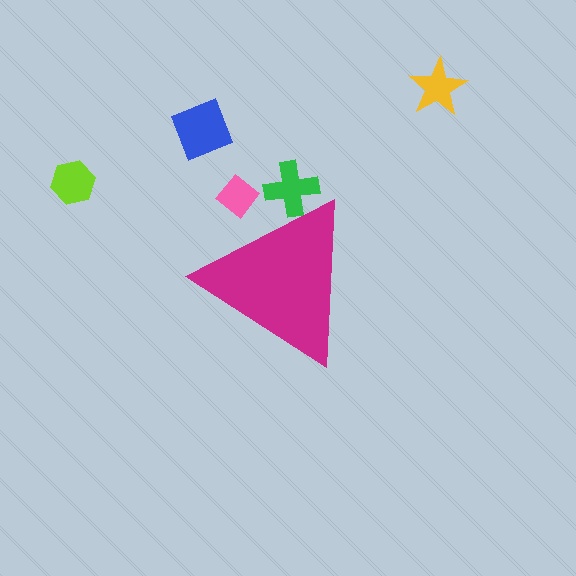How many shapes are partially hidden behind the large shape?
2 shapes are partially hidden.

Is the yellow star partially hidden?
No, the yellow star is fully visible.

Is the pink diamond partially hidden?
Yes, the pink diamond is partially hidden behind the magenta triangle.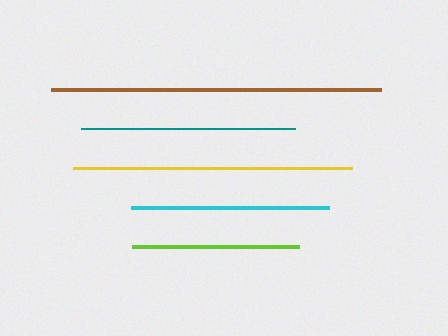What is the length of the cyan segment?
The cyan segment is approximately 198 pixels long.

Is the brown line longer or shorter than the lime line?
The brown line is longer than the lime line.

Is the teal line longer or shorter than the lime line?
The teal line is longer than the lime line.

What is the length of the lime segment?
The lime segment is approximately 166 pixels long.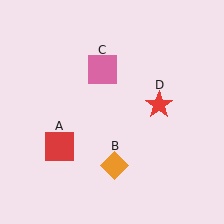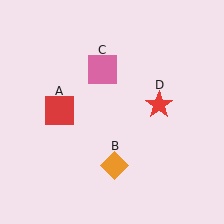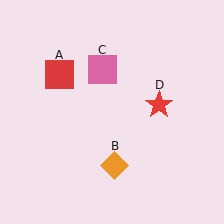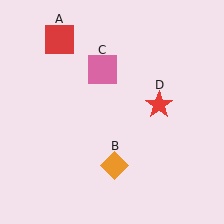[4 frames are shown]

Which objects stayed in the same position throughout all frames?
Orange diamond (object B) and pink square (object C) and red star (object D) remained stationary.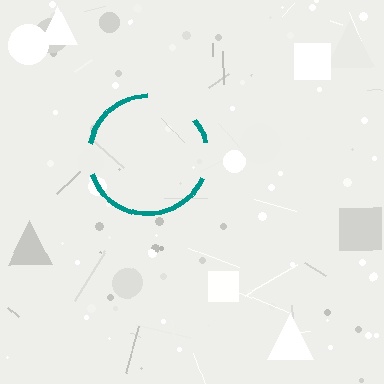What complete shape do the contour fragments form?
The contour fragments form a circle.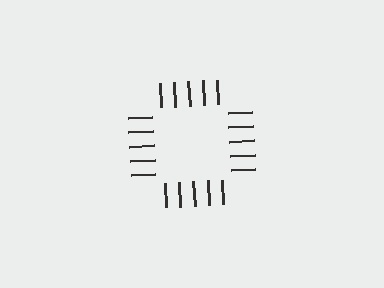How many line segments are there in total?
20 — 5 along each of the 4 edges.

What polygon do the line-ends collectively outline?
An illusory square — the line segments terminate on its edges but no continuous stroke is drawn.